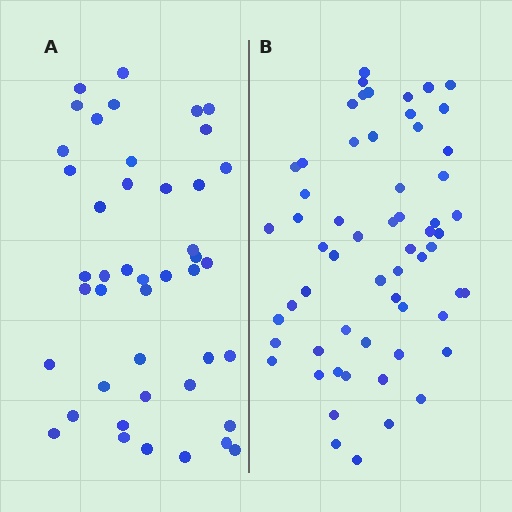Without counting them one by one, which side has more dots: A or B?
Region B (the right region) has more dots.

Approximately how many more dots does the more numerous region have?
Region B has approximately 15 more dots than region A.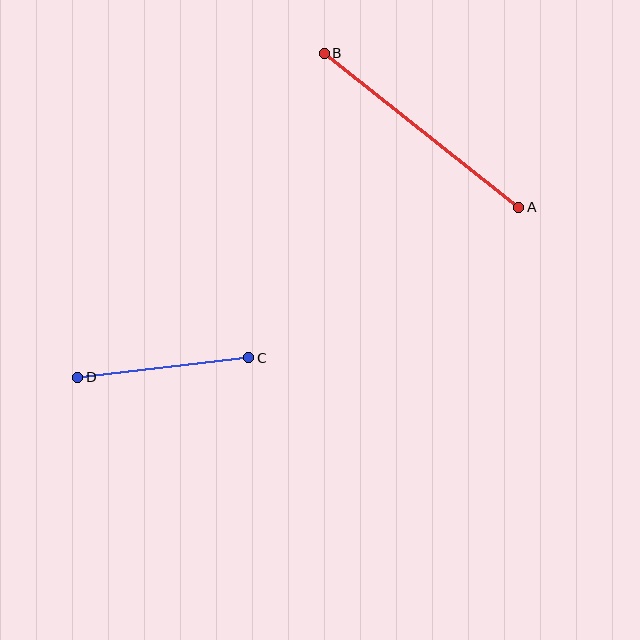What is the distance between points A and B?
The distance is approximately 248 pixels.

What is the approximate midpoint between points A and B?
The midpoint is at approximately (421, 130) pixels.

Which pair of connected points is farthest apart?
Points A and B are farthest apart.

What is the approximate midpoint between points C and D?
The midpoint is at approximately (163, 368) pixels.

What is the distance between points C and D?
The distance is approximately 172 pixels.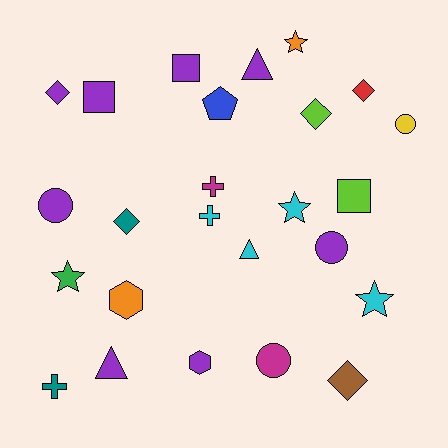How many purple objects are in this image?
There are 8 purple objects.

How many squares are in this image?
There are 3 squares.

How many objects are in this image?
There are 25 objects.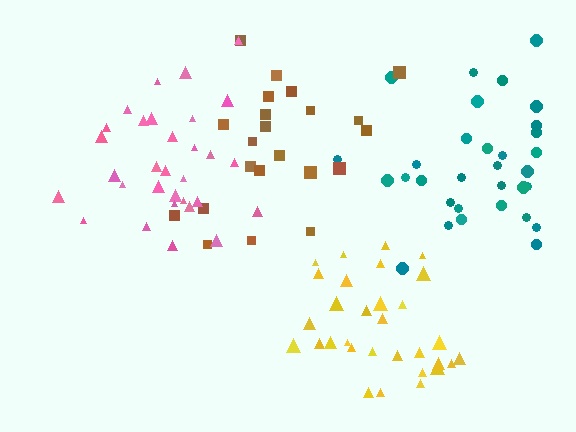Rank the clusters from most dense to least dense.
yellow, pink, teal, brown.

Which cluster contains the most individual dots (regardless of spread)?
Teal (33).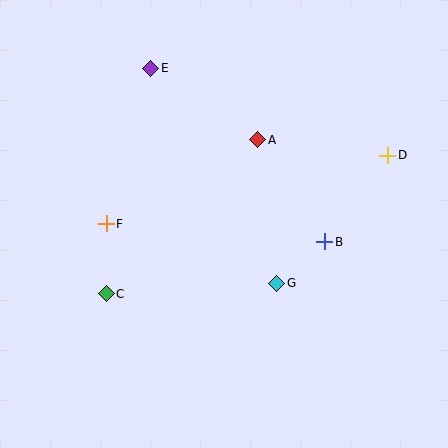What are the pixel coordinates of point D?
Point D is at (388, 155).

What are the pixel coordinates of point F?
Point F is at (106, 224).